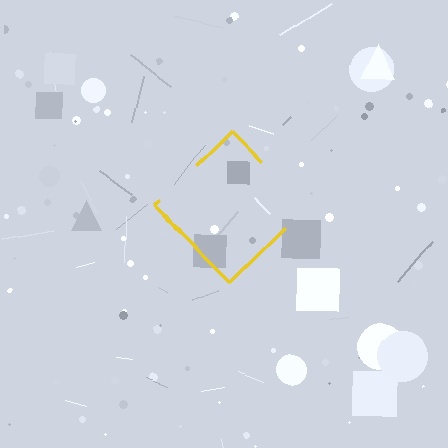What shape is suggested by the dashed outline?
The dashed outline suggests a diamond.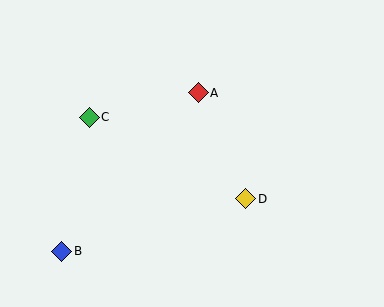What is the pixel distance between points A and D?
The distance between A and D is 116 pixels.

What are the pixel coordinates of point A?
Point A is at (198, 93).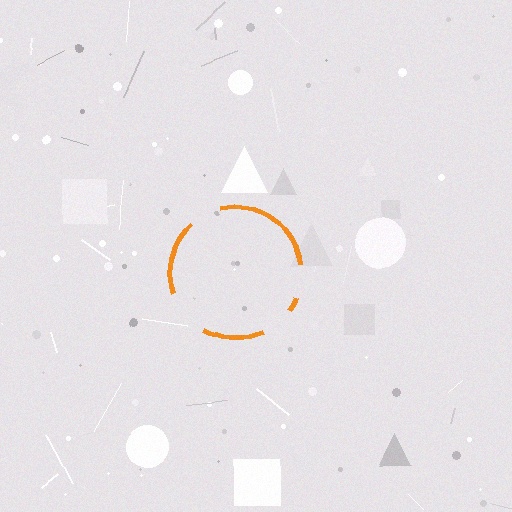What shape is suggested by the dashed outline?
The dashed outline suggests a circle.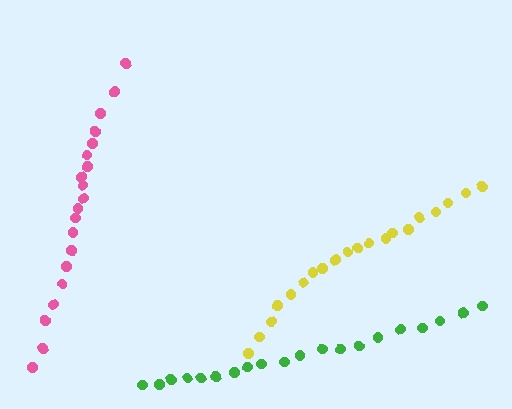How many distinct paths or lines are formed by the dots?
There are 3 distinct paths.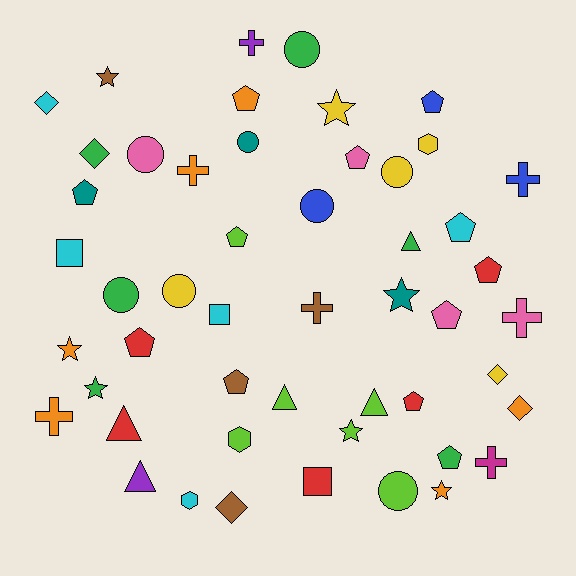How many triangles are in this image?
There are 5 triangles.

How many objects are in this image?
There are 50 objects.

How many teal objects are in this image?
There are 3 teal objects.